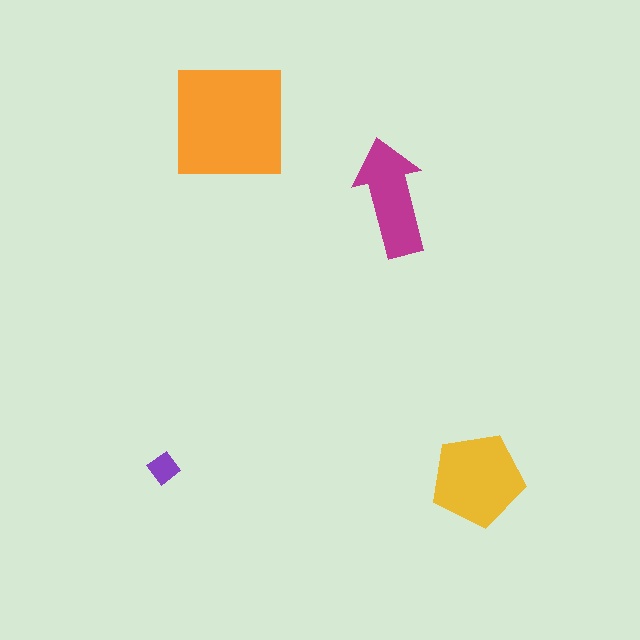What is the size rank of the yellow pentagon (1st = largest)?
2nd.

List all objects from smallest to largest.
The purple diamond, the magenta arrow, the yellow pentagon, the orange square.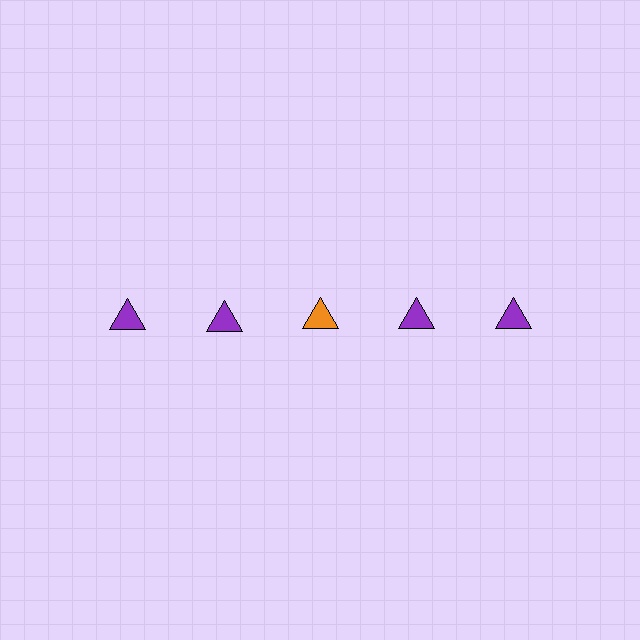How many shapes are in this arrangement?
There are 5 shapes arranged in a grid pattern.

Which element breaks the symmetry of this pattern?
The orange triangle in the top row, center column breaks the symmetry. All other shapes are purple triangles.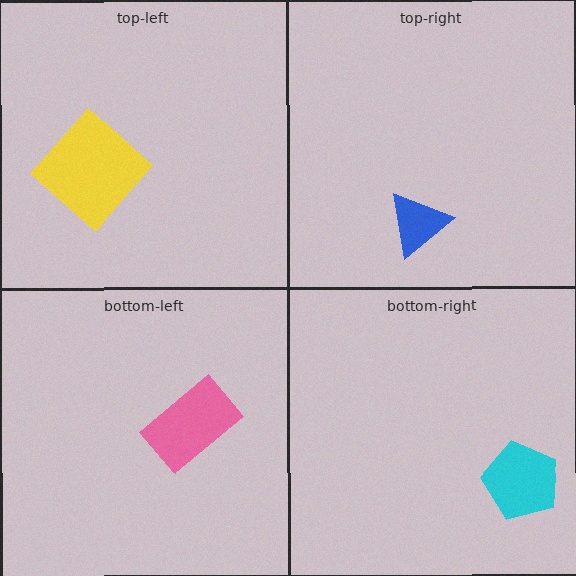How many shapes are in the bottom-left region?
1.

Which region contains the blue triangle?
The top-right region.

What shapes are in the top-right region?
The blue triangle.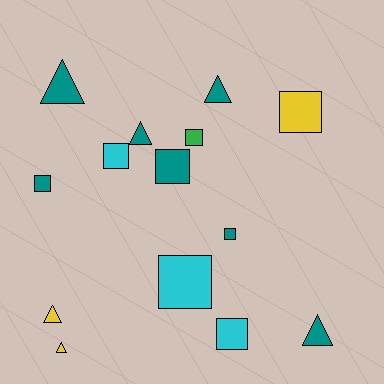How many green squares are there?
There is 1 green square.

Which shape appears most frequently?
Square, with 8 objects.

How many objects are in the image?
There are 14 objects.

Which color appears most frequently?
Teal, with 7 objects.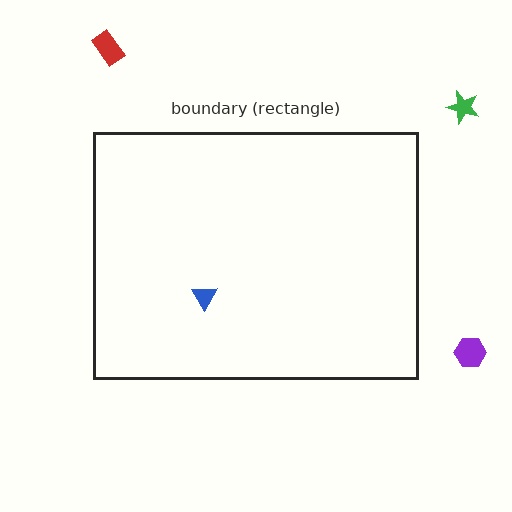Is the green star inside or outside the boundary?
Outside.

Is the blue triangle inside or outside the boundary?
Inside.